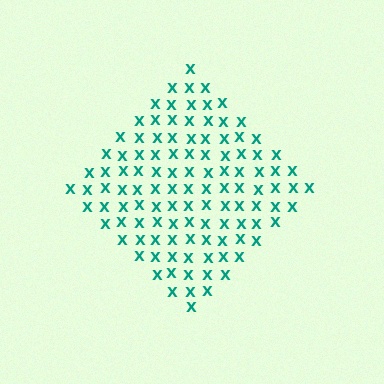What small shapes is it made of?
It is made of small letter X's.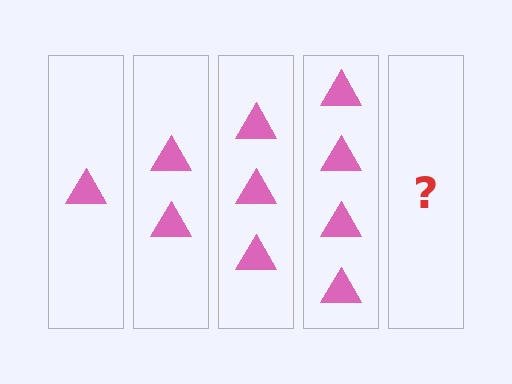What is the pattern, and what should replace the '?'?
The pattern is that each step adds one more triangle. The '?' should be 5 triangles.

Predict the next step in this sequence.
The next step is 5 triangles.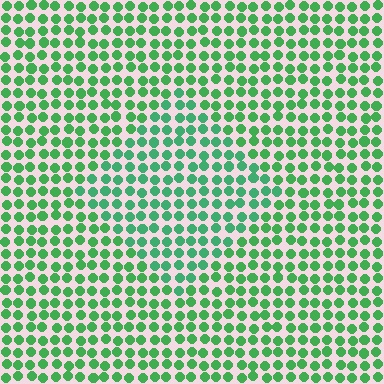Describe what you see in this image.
The image is filled with small green elements in a uniform arrangement. A diamond-shaped region is visible where the elements are tinted to a slightly different hue, forming a subtle color boundary.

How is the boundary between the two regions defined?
The boundary is defined purely by a slight shift in hue (about 18 degrees). Spacing, size, and orientation are identical on both sides.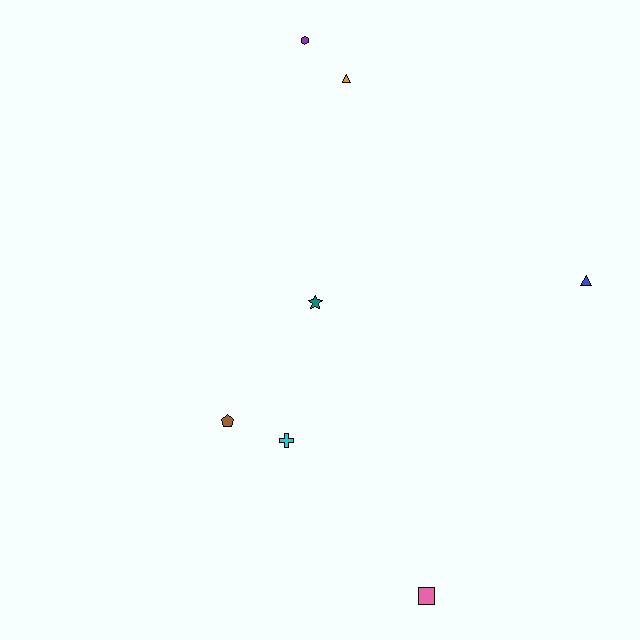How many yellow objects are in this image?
There are no yellow objects.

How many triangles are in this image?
There are 2 triangles.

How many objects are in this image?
There are 7 objects.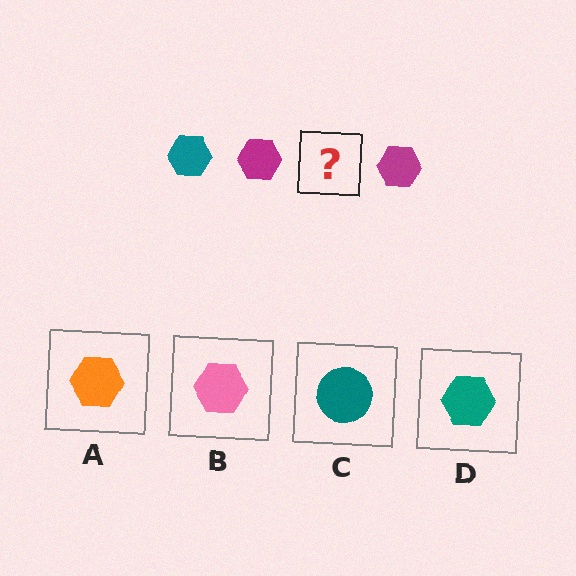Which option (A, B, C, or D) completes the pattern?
D.